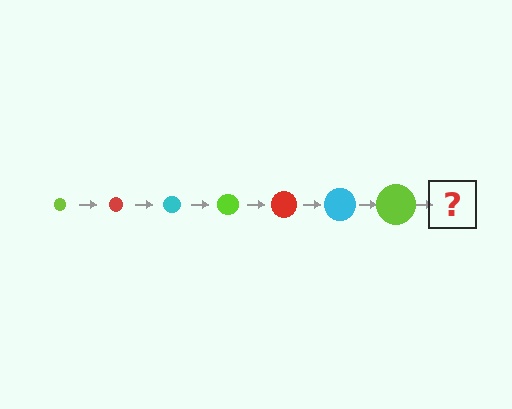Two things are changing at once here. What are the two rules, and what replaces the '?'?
The two rules are that the circle grows larger each step and the color cycles through lime, red, and cyan. The '?' should be a red circle, larger than the previous one.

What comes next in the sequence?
The next element should be a red circle, larger than the previous one.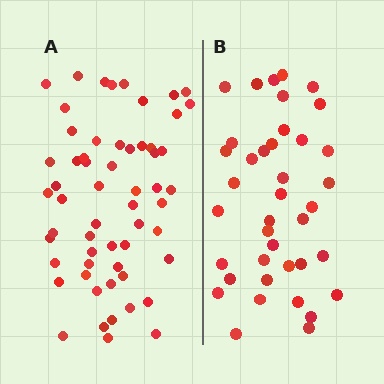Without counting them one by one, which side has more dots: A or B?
Region A (the left region) has more dots.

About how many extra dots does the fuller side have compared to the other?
Region A has approximately 20 more dots than region B.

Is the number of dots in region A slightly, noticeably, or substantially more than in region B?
Region A has substantially more. The ratio is roughly 1.5 to 1.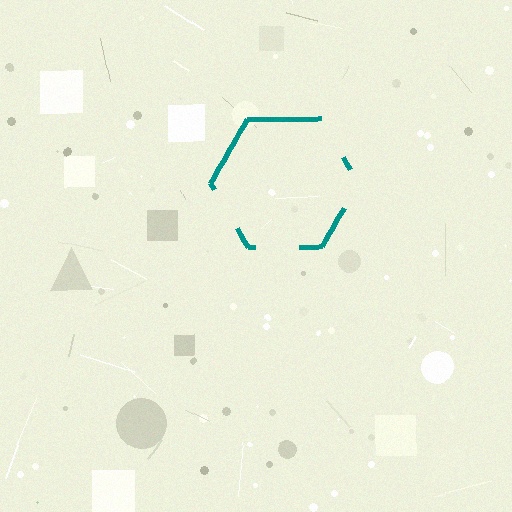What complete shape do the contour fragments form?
The contour fragments form a hexagon.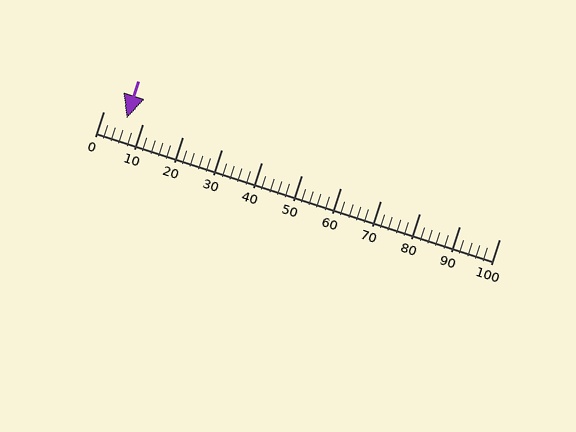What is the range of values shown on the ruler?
The ruler shows values from 0 to 100.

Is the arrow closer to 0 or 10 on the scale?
The arrow is closer to 10.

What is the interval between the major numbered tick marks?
The major tick marks are spaced 10 units apart.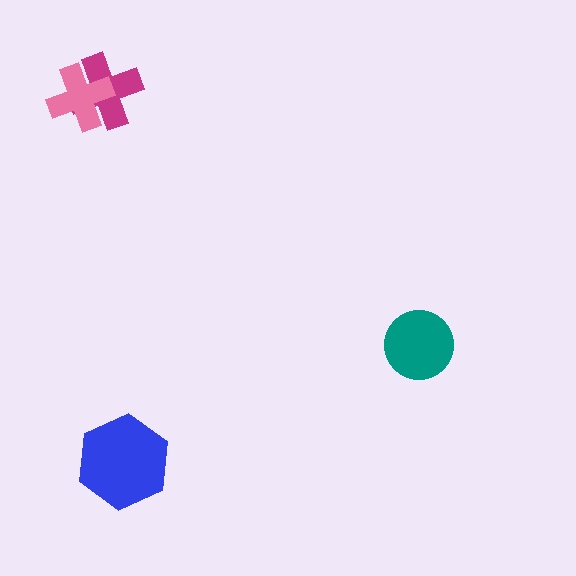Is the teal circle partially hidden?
No, no other shape covers it.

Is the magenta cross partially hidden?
Yes, it is partially covered by another shape.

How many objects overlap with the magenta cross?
1 object overlaps with the magenta cross.